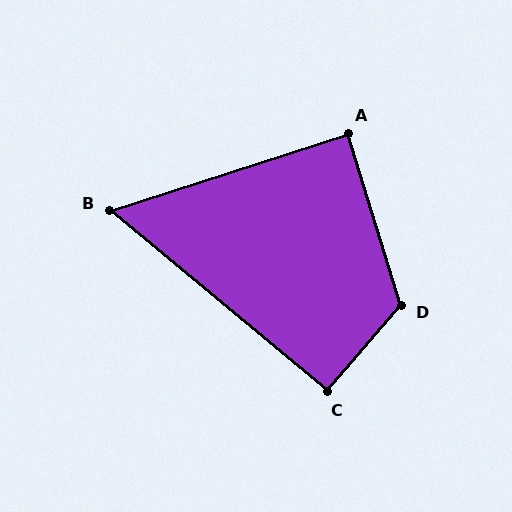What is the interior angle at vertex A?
Approximately 89 degrees (approximately right).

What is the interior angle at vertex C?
Approximately 91 degrees (approximately right).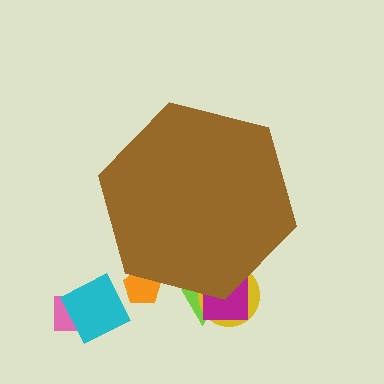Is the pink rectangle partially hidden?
No, the pink rectangle is fully visible.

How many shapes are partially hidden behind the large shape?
4 shapes are partially hidden.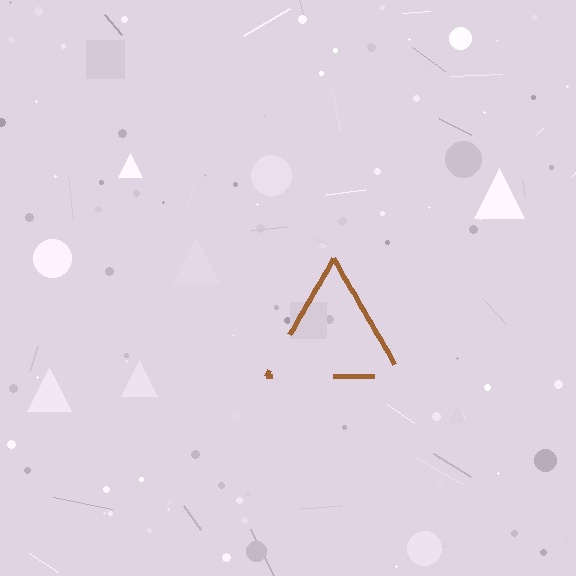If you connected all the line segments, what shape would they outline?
They would outline a triangle.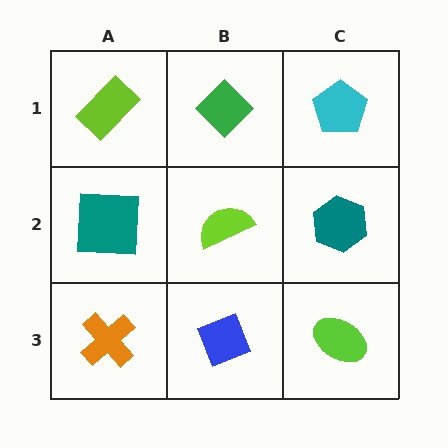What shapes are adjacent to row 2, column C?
A cyan pentagon (row 1, column C), a lime ellipse (row 3, column C), a lime semicircle (row 2, column B).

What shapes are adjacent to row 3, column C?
A teal hexagon (row 2, column C), a blue diamond (row 3, column B).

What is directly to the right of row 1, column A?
A green diamond.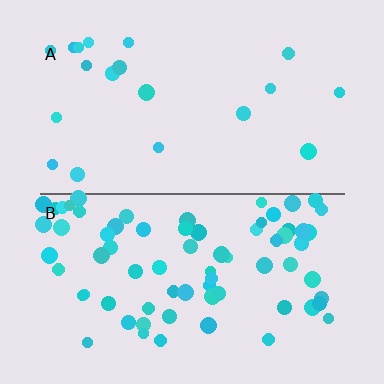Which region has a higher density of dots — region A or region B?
B (the bottom).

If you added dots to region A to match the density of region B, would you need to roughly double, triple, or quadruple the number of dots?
Approximately quadruple.